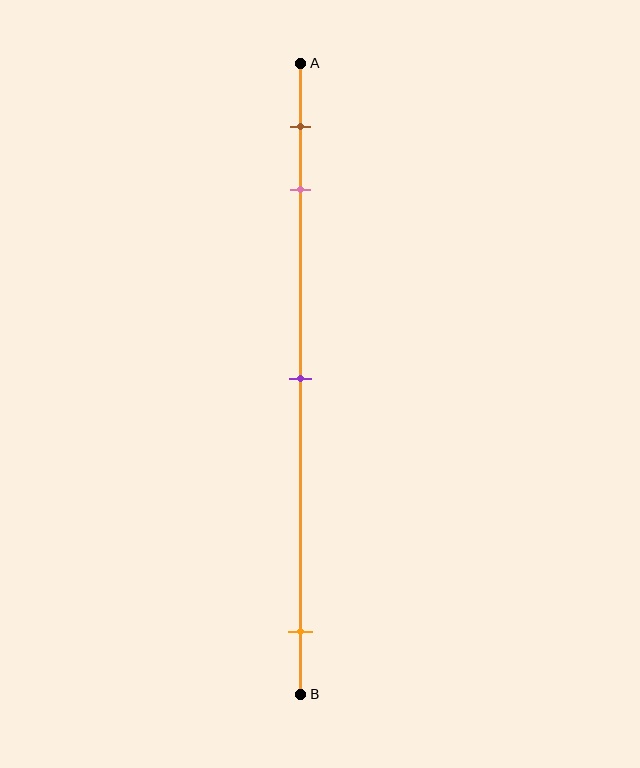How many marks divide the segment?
There are 4 marks dividing the segment.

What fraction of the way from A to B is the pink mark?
The pink mark is approximately 20% (0.2) of the way from A to B.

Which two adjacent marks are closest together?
The brown and pink marks are the closest adjacent pair.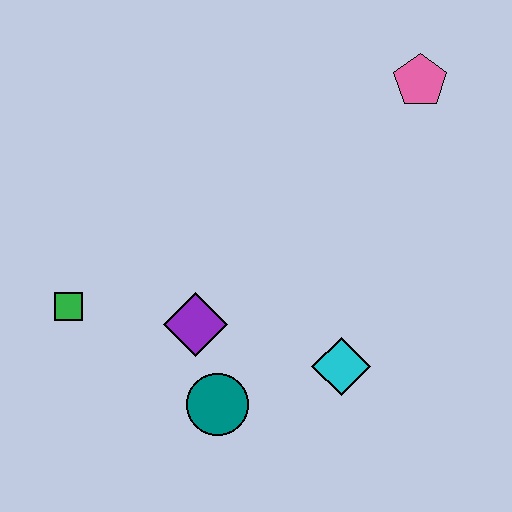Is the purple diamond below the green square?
Yes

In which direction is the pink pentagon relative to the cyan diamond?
The pink pentagon is above the cyan diamond.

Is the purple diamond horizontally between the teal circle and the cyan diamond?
No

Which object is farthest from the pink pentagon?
The green square is farthest from the pink pentagon.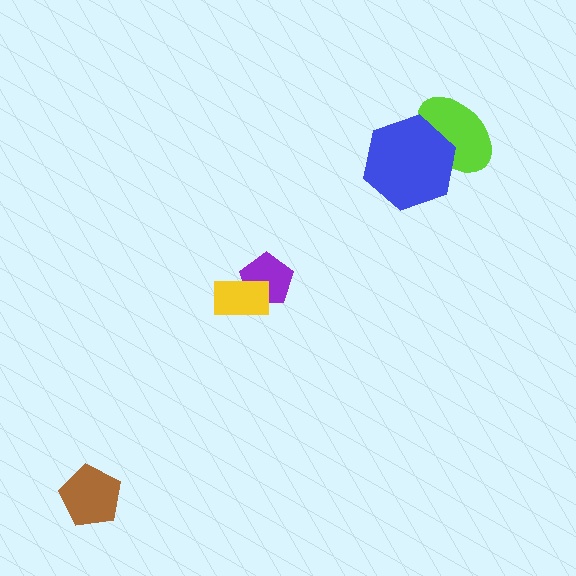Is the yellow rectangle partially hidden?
No, no other shape covers it.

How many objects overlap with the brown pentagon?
0 objects overlap with the brown pentagon.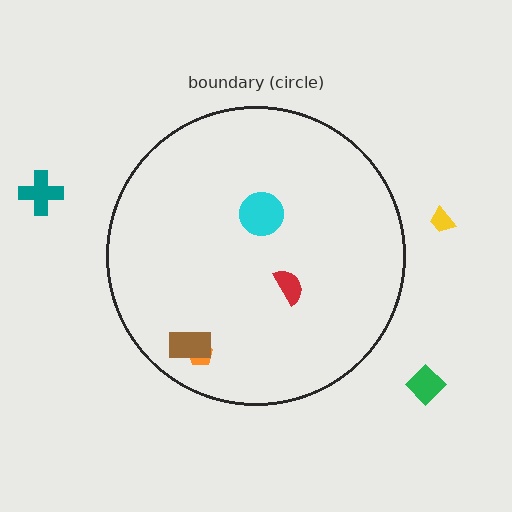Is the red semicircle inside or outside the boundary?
Inside.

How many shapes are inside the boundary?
4 inside, 3 outside.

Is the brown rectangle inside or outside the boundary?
Inside.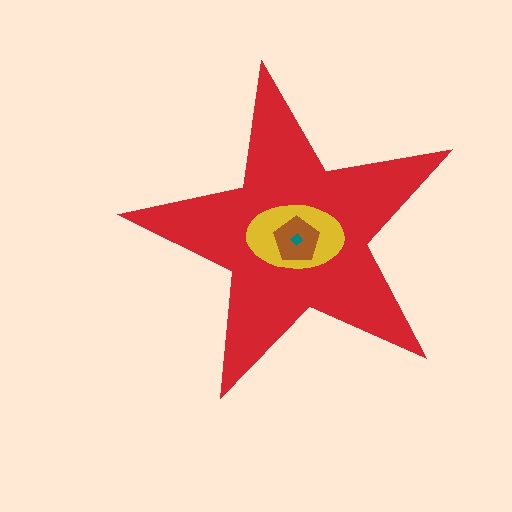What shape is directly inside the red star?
The yellow ellipse.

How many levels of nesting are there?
4.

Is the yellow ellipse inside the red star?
Yes.